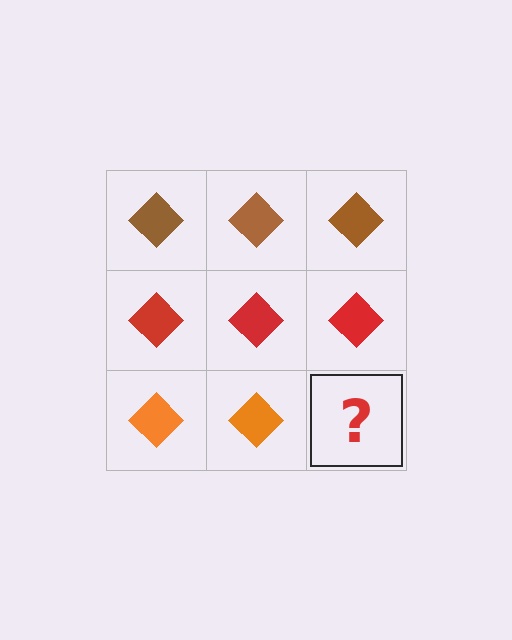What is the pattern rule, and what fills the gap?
The rule is that each row has a consistent color. The gap should be filled with an orange diamond.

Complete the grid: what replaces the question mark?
The question mark should be replaced with an orange diamond.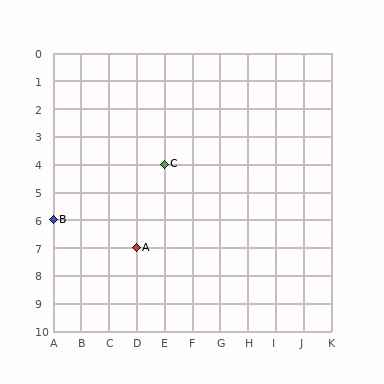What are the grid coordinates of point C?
Point C is at grid coordinates (E, 4).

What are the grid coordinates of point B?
Point B is at grid coordinates (A, 6).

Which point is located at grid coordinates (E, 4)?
Point C is at (E, 4).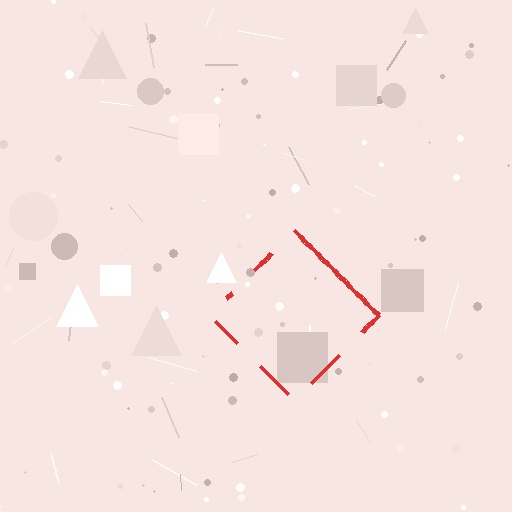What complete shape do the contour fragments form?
The contour fragments form a diamond.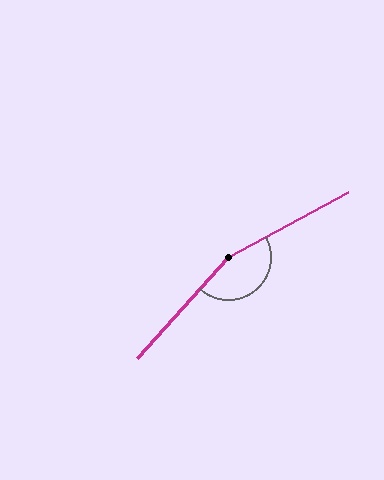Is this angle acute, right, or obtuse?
It is obtuse.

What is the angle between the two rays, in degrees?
Approximately 161 degrees.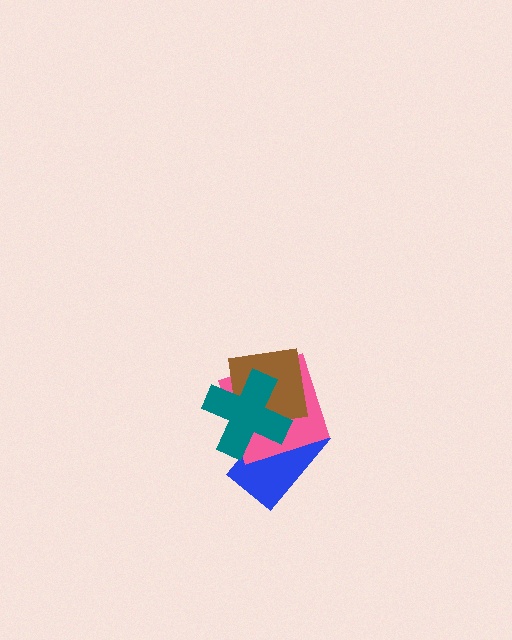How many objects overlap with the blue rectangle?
3 objects overlap with the blue rectangle.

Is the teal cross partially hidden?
No, no other shape covers it.